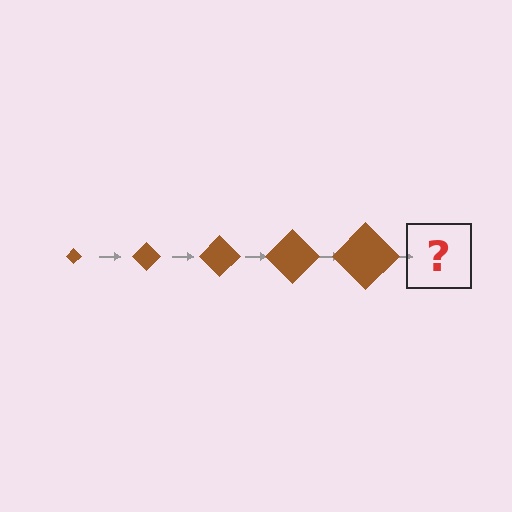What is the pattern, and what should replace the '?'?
The pattern is that the diamond gets progressively larger each step. The '?' should be a brown diamond, larger than the previous one.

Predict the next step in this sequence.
The next step is a brown diamond, larger than the previous one.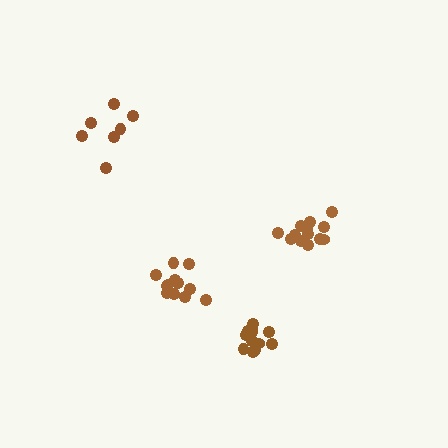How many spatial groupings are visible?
There are 4 spatial groupings.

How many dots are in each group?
Group 1: 12 dots, Group 2: 12 dots, Group 3: 13 dots, Group 4: 7 dots (44 total).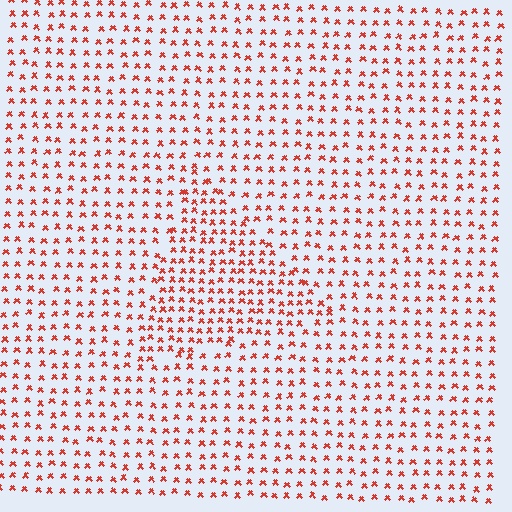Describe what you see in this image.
The image contains small red elements arranged at two different densities. A triangle-shaped region is visible where the elements are more densely packed than the surrounding area.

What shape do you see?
I see a triangle.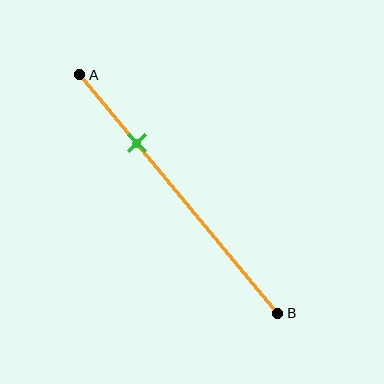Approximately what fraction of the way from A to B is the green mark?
The green mark is approximately 30% of the way from A to B.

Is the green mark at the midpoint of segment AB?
No, the mark is at about 30% from A, not at the 50% midpoint.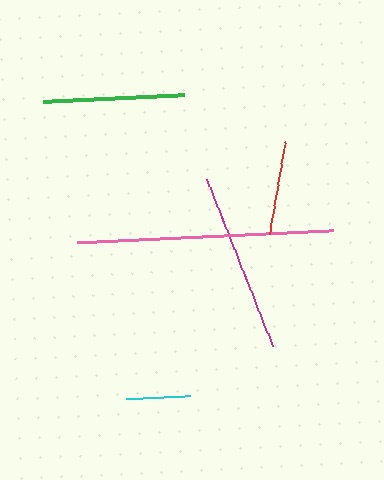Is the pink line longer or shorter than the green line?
The pink line is longer than the green line.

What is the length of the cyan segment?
The cyan segment is approximately 64 pixels long.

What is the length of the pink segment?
The pink segment is approximately 256 pixels long.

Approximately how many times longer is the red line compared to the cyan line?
The red line is approximately 1.5 times the length of the cyan line.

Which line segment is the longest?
The pink line is the longest at approximately 256 pixels.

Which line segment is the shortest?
The cyan line is the shortest at approximately 64 pixels.